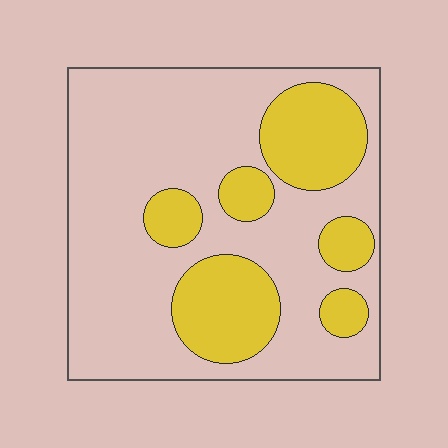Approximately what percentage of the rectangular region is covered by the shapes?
Approximately 30%.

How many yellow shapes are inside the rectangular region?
6.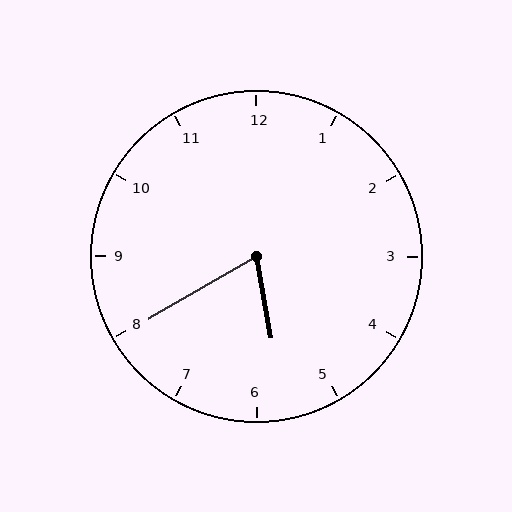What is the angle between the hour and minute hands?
Approximately 70 degrees.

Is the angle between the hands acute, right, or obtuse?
It is acute.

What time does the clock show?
5:40.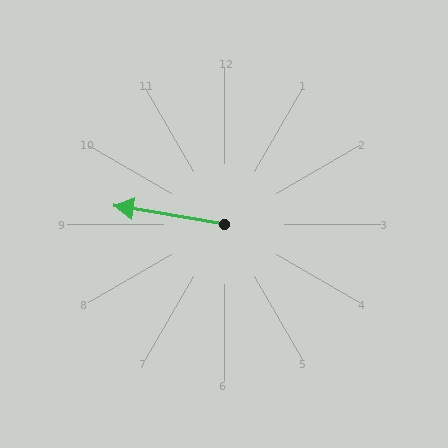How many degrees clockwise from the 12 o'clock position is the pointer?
Approximately 279 degrees.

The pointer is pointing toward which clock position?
Roughly 9 o'clock.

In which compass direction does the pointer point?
West.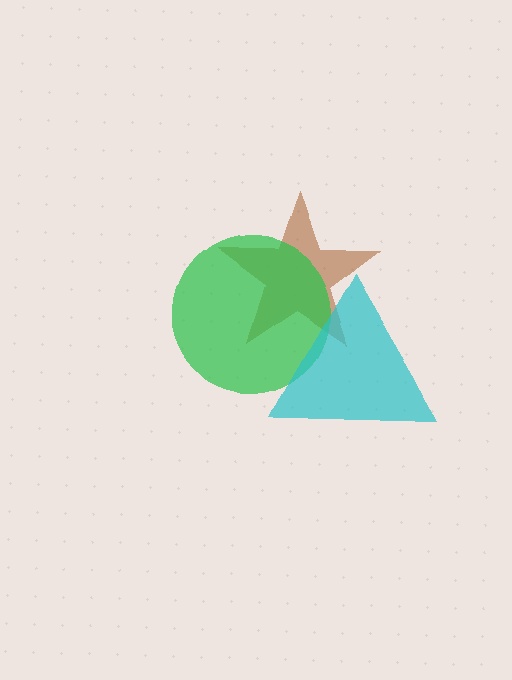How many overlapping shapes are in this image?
There are 3 overlapping shapes in the image.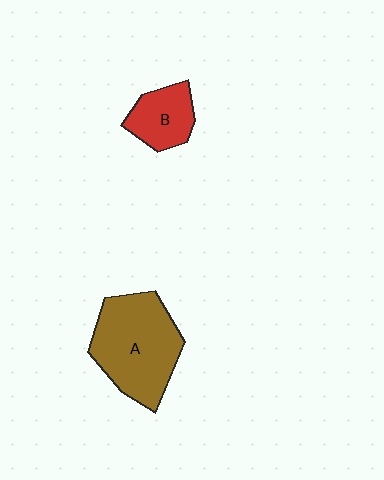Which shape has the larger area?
Shape A (brown).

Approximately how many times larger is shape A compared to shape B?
Approximately 2.2 times.